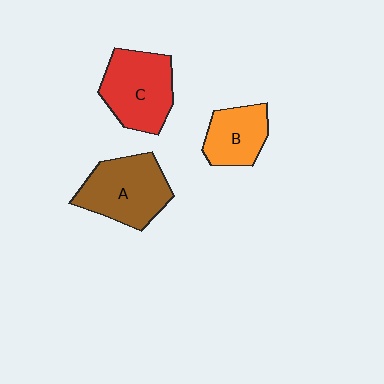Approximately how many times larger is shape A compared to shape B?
Approximately 1.5 times.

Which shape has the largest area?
Shape A (brown).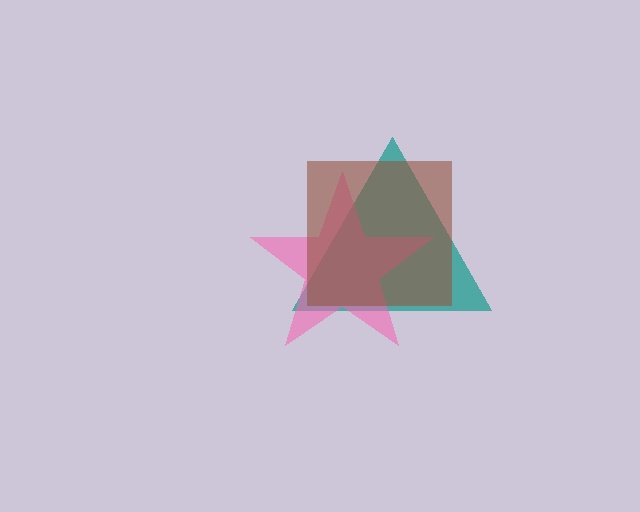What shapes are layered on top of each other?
The layered shapes are: a teal triangle, a pink star, a brown square.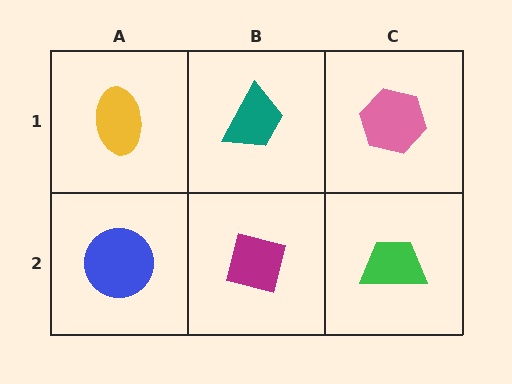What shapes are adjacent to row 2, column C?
A pink hexagon (row 1, column C), a magenta square (row 2, column B).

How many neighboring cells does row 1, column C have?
2.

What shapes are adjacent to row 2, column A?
A yellow ellipse (row 1, column A), a magenta square (row 2, column B).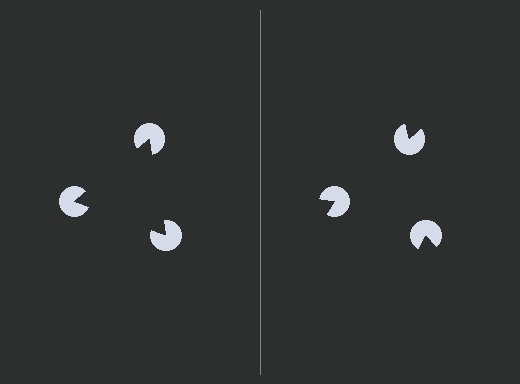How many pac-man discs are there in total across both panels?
6 — 3 on each side.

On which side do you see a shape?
An illusory triangle appears on the left side. On the right side the wedge cuts are rotated, so no coherent shape forms.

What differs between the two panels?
The pac-man discs are positioned identically on both sides; only the wedge orientations differ. On the left they align to a triangle; on the right they are misaligned.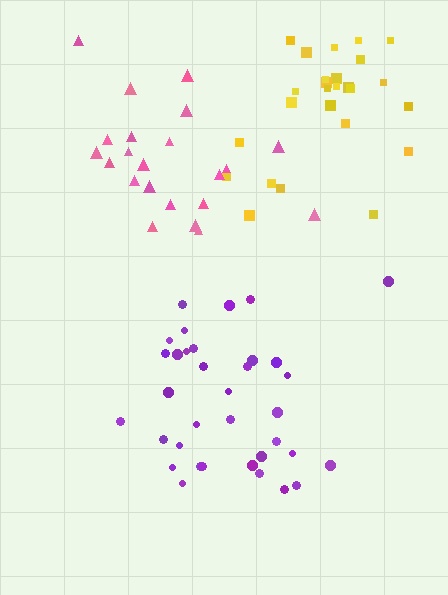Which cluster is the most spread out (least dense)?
Pink.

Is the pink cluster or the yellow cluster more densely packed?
Yellow.